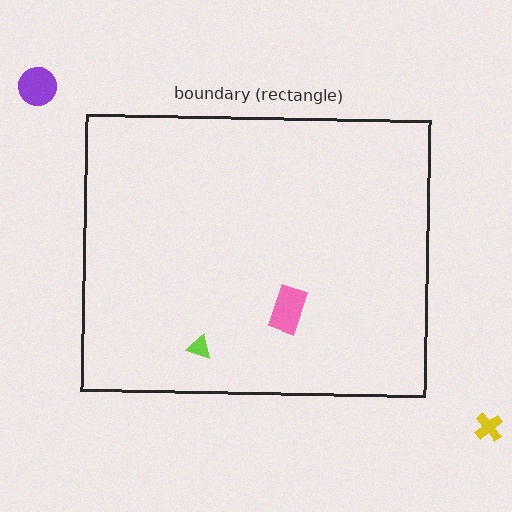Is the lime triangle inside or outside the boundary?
Inside.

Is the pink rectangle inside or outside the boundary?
Inside.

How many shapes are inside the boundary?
2 inside, 2 outside.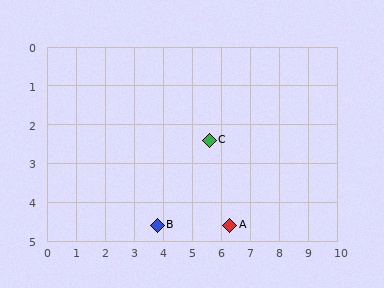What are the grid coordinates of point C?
Point C is at approximately (5.6, 2.4).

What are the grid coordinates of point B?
Point B is at approximately (3.8, 4.6).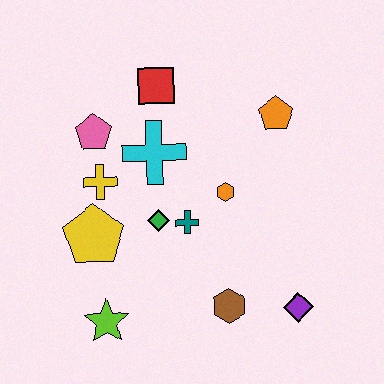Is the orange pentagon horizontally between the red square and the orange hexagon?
No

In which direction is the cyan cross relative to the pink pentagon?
The cyan cross is to the right of the pink pentagon.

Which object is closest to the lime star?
The yellow pentagon is closest to the lime star.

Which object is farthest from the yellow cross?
The purple diamond is farthest from the yellow cross.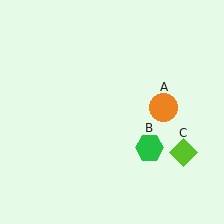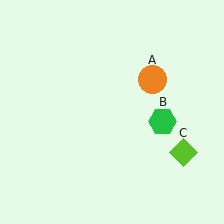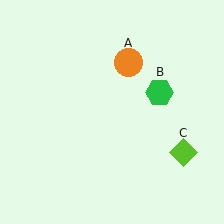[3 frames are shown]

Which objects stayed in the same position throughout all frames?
Lime diamond (object C) remained stationary.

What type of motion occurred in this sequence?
The orange circle (object A), green hexagon (object B) rotated counterclockwise around the center of the scene.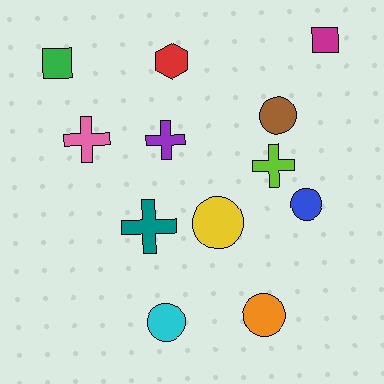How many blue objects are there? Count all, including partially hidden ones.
There is 1 blue object.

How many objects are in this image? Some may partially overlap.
There are 12 objects.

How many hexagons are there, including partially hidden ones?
There is 1 hexagon.